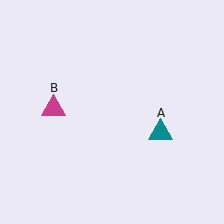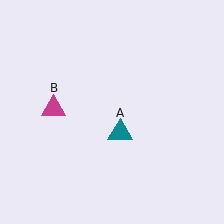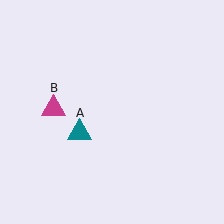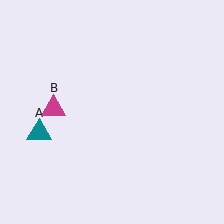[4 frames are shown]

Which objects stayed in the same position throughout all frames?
Magenta triangle (object B) remained stationary.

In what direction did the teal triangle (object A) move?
The teal triangle (object A) moved left.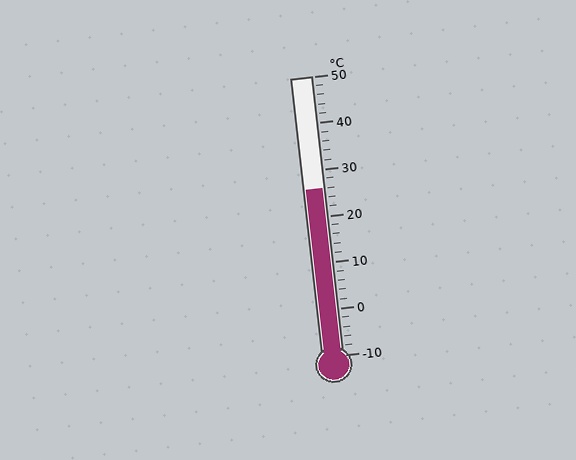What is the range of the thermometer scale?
The thermometer scale ranges from -10°C to 50°C.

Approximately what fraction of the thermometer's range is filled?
The thermometer is filled to approximately 60% of its range.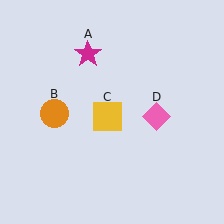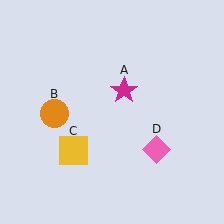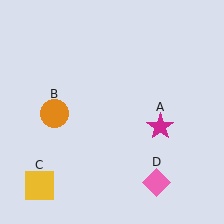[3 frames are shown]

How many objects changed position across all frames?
3 objects changed position: magenta star (object A), yellow square (object C), pink diamond (object D).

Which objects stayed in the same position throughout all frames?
Orange circle (object B) remained stationary.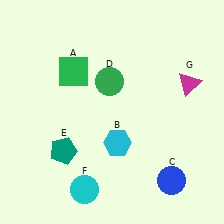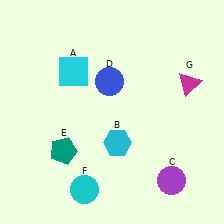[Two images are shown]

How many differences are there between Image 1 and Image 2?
There are 3 differences between the two images.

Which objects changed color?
A changed from green to cyan. C changed from blue to purple. D changed from green to blue.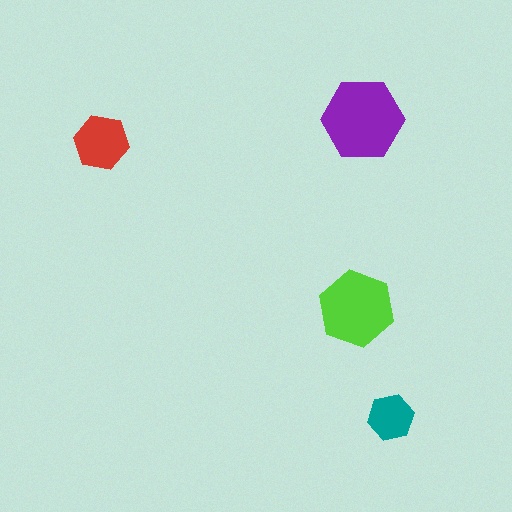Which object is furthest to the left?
The red hexagon is leftmost.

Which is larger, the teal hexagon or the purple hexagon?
The purple one.